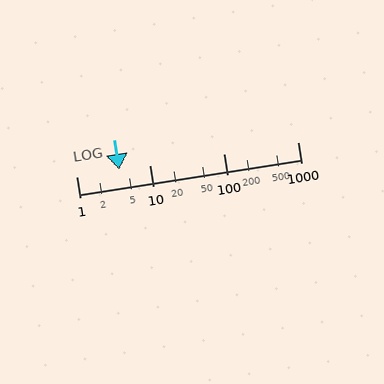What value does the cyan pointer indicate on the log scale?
The pointer indicates approximately 3.8.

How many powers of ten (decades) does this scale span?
The scale spans 3 decades, from 1 to 1000.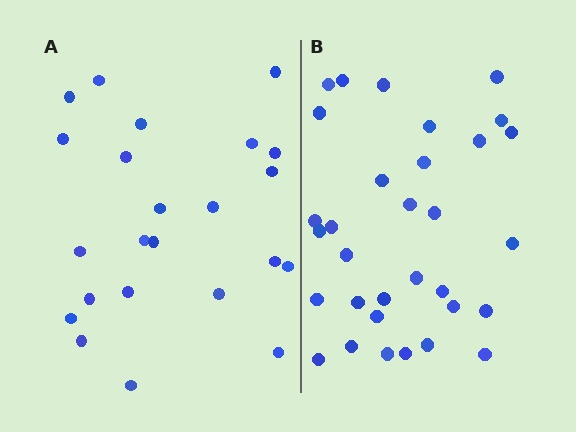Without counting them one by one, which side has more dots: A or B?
Region B (the right region) has more dots.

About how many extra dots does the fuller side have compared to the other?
Region B has roughly 8 or so more dots than region A.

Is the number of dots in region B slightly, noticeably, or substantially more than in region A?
Region B has noticeably more, but not dramatically so. The ratio is roughly 1.4 to 1.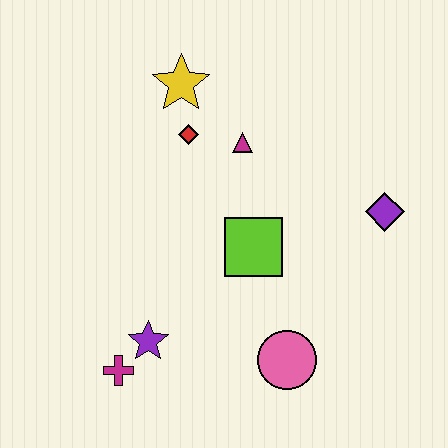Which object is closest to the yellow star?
The red diamond is closest to the yellow star.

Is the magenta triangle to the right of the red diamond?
Yes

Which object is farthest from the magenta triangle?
The magenta cross is farthest from the magenta triangle.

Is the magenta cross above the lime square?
No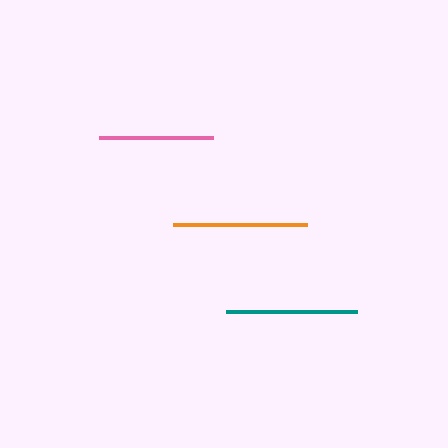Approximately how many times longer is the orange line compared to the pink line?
The orange line is approximately 1.2 times the length of the pink line.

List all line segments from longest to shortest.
From longest to shortest: orange, teal, pink.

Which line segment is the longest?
The orange line is the longest at approximately 134 pixels.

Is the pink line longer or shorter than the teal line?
The teal line is longer than the pink line.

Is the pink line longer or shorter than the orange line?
The orange line is longer than the pink line.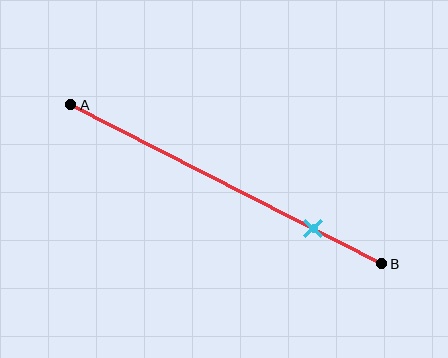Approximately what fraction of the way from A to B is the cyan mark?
The cyan mark is approximately 80% of the way from A to B.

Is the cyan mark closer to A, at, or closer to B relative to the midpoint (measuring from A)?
The cyan mark is closer to point B than the midpoint of segment AB.